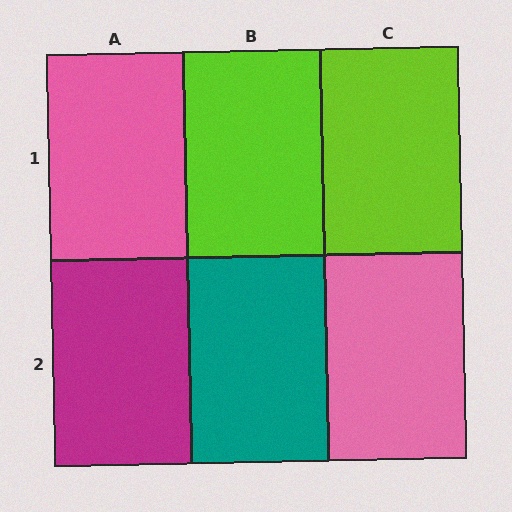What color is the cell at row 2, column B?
Teal.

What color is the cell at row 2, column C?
Pink.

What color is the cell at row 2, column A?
Magenta.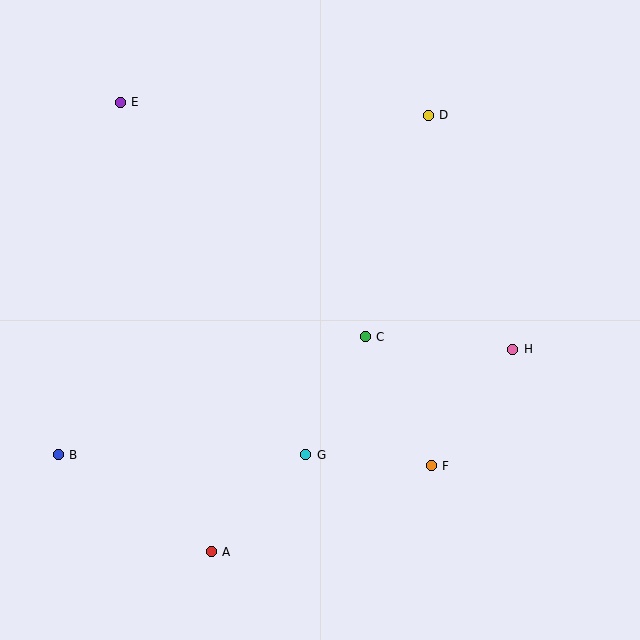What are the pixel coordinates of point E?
Point E is at (120, 102).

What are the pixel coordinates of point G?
Point G is at (306, 455).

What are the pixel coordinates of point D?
Point D is at (428, 115).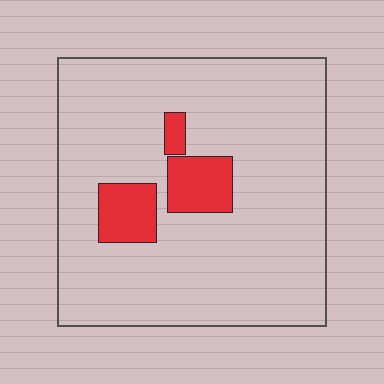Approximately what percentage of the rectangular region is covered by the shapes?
Approximately 10%.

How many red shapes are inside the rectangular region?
3.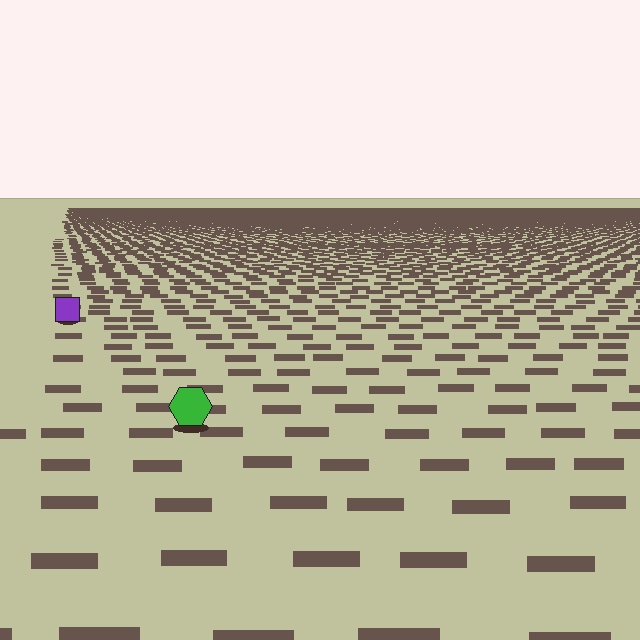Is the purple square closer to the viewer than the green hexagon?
No. The green hexagon is closer — you can tell from the texture gradient: the ground texture is coarser near it.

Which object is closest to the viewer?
The green hexagon is closest. The texture marks near it are larger and more spread out.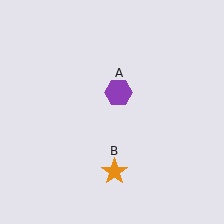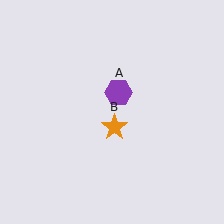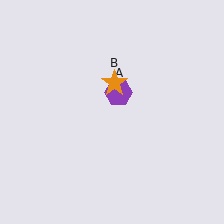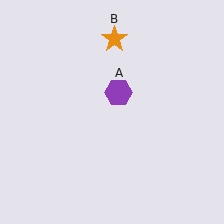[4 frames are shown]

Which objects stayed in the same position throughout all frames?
Purple hexagon (object A) remained stationary.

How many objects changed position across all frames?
1 object changed position: orange star (object B).